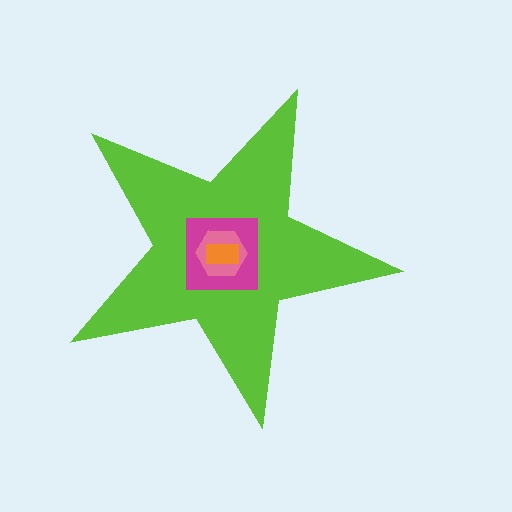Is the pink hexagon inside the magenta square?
Yes.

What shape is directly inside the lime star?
The magenta square.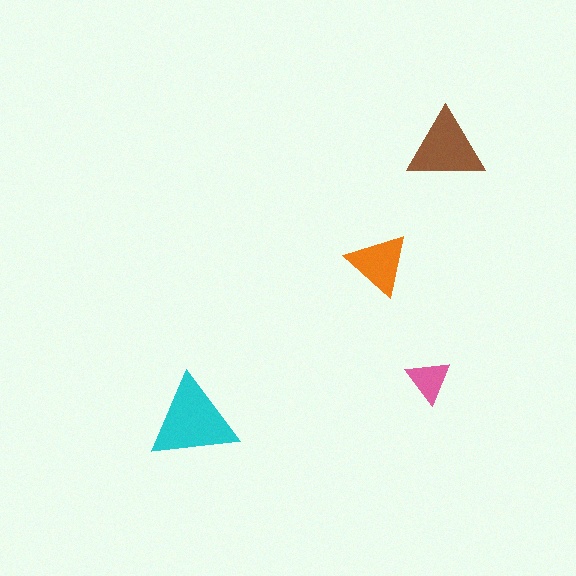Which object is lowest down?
The cyan triangle is bottommost.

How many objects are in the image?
There are 4 objects in the image.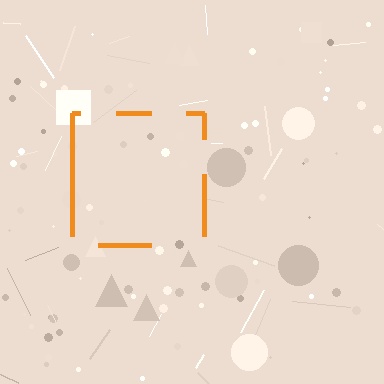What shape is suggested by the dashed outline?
The dashed outline suggests a square.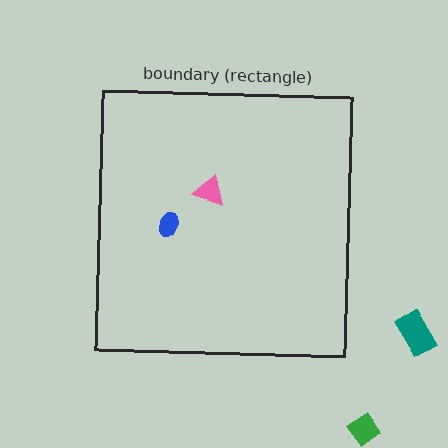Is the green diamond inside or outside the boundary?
Outside.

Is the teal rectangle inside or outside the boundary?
Outside.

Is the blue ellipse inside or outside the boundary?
Inside.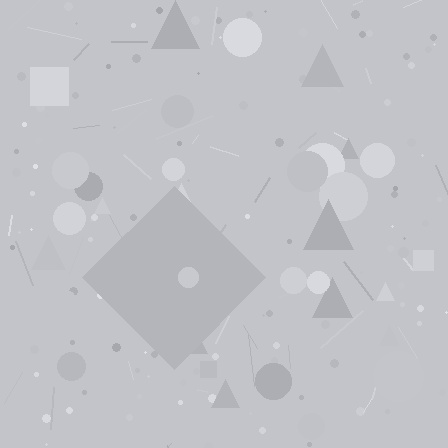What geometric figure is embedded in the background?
A diamond is embedded in the background.